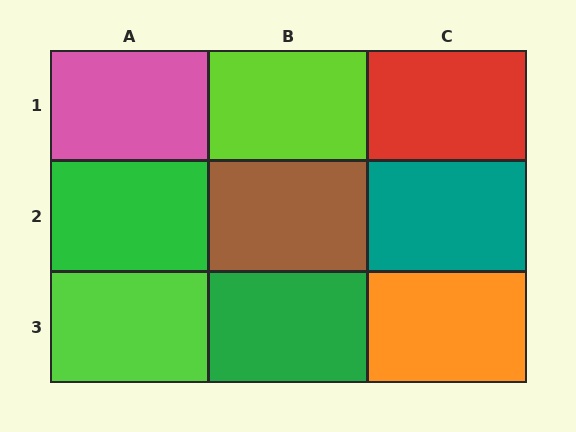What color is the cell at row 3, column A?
Lime.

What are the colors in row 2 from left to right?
Green, brown, teal.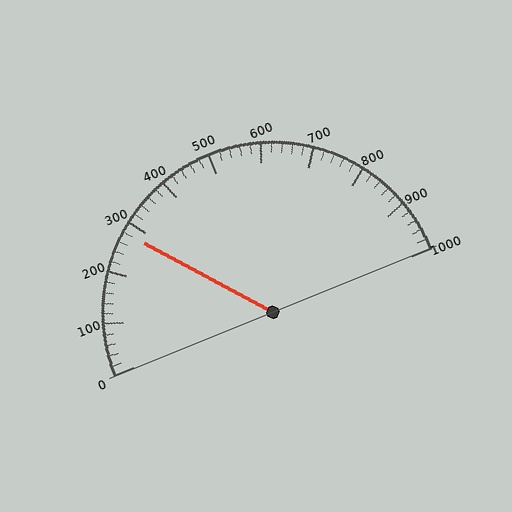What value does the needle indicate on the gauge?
The needle indicates approximately 280.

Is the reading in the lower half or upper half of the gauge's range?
The reading is in the lower half of the range (0 to 1000).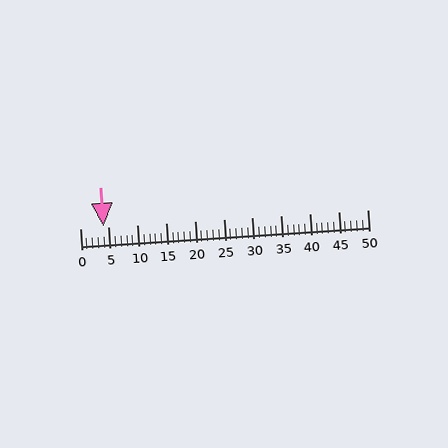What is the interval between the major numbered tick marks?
The major tick marks are spaced 5 units apart.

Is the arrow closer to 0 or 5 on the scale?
The arrow is closer to 5.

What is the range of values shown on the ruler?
The ruler shows values from 0 to 50.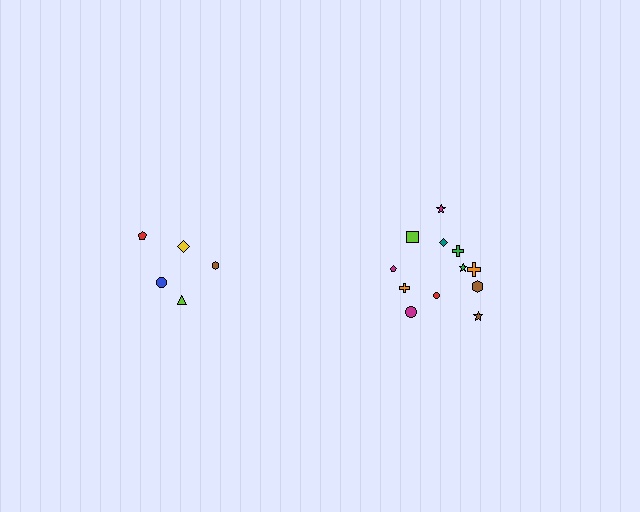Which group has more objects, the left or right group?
The right group.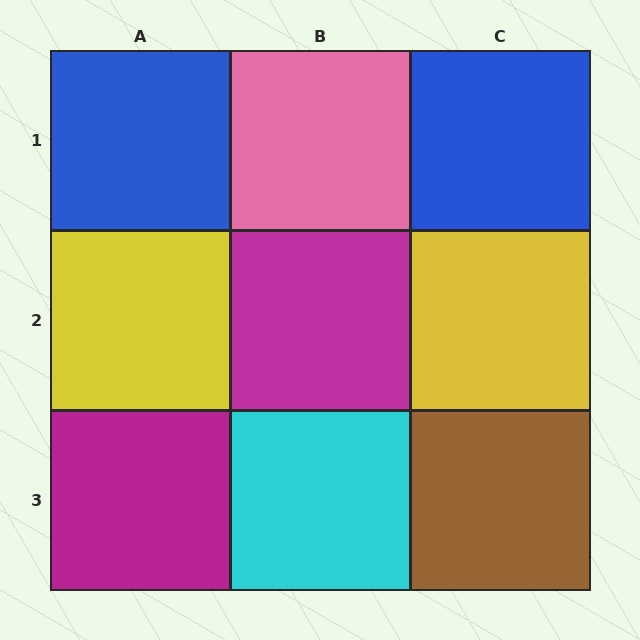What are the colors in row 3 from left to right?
Magenta, cyan, brown.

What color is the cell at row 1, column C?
Blue.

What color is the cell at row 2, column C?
Yellow.